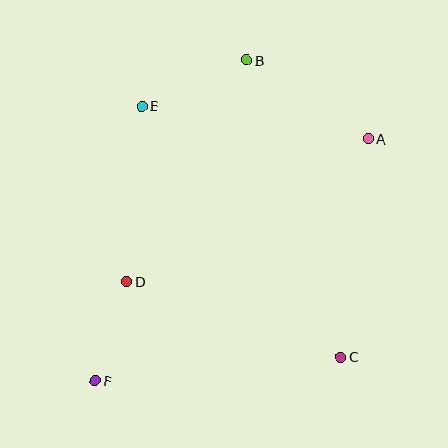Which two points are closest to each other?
Points D and F are closest to each other.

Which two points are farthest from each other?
Points A and F are farthest from each other.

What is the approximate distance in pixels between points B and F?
The distance between B and F is approximately 354 pixels.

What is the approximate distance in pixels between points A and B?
The distance between A and B is approximately 145 pixels.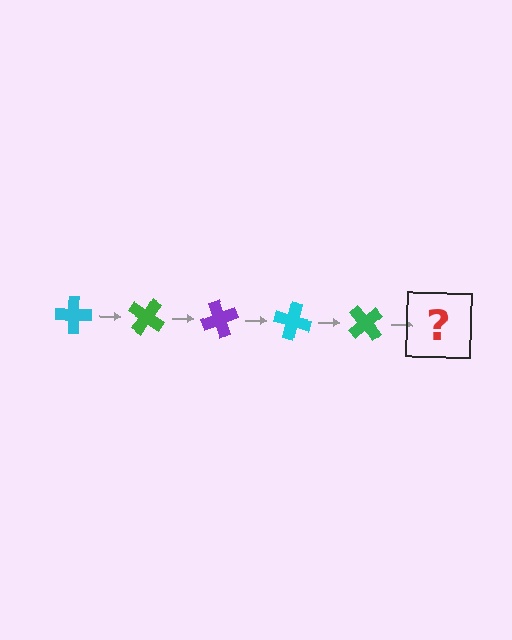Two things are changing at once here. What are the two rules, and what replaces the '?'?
The two rules are that it rotates 35 degrees each step and the color cycles through cyan, green, and purple. The '?' should be a purple cross, rotated 175 degrees from the start.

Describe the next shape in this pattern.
It should be a purple cross, rotated 175 degrees from the start.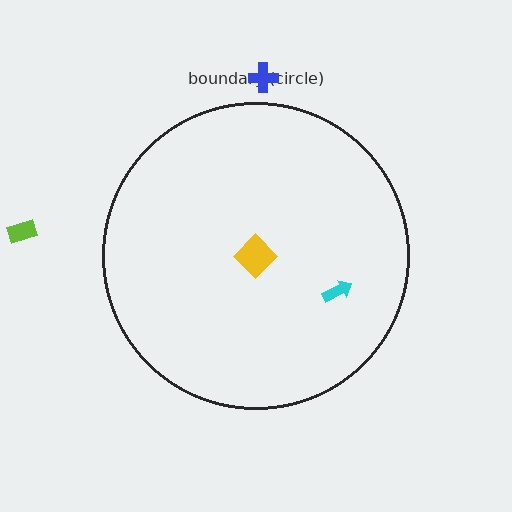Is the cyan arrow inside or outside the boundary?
Inside.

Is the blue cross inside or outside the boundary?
Outside.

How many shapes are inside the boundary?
2 inside, 2 outside.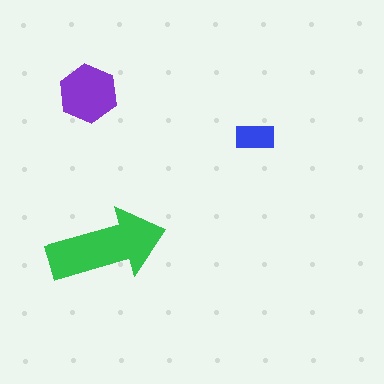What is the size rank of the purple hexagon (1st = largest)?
2nd.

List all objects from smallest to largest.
The blue rectangle, the purple hexagon, the green arrow.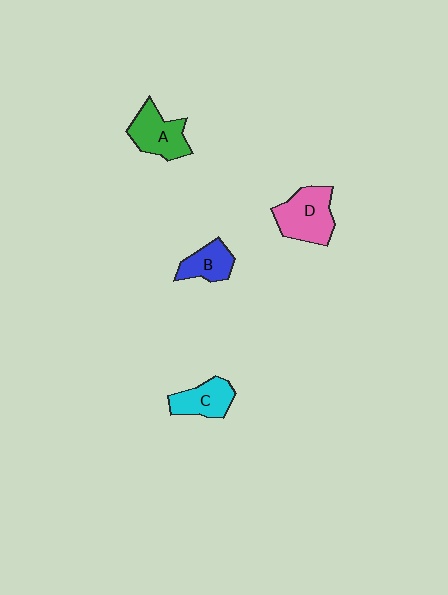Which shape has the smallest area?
Shape B (blue).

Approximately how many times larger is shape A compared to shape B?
Approximately 1.4 times.